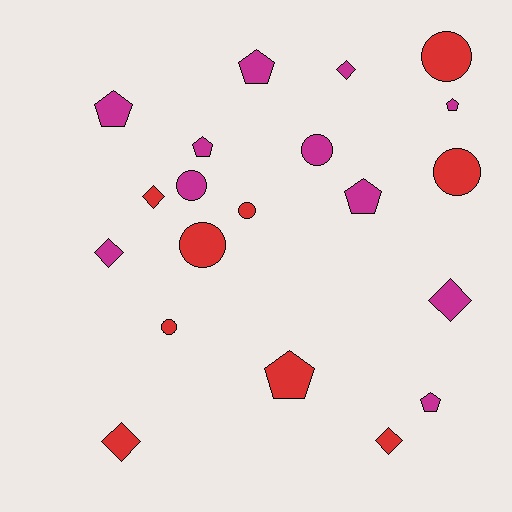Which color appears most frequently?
Magenta, with 11 objects.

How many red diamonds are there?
There are 3 red diamonds.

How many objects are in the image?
There are 20 objects.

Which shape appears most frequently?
Circle, with 7 objects.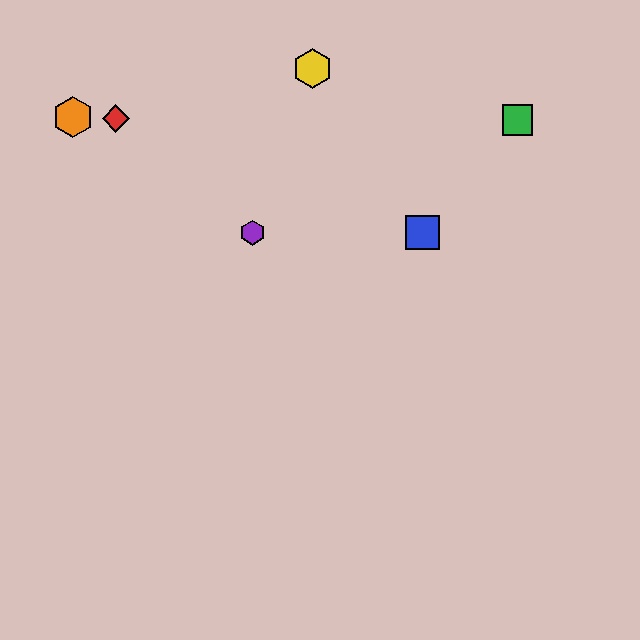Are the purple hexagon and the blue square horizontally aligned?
Yes, both are at y≈233.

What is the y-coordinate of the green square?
The green square is at y≈120.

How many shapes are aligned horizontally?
2 shapes (the blue square, the purple hexagon) are aligned horizontally.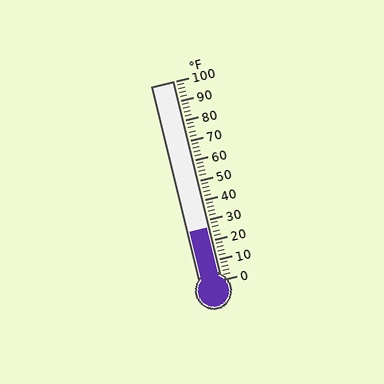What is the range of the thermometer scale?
The thermometer scale ranges from 0°F to 100°F.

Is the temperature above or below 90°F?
The temperature is below 90°F.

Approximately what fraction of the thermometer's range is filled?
The thermometer is filled to approximately 25% of its range.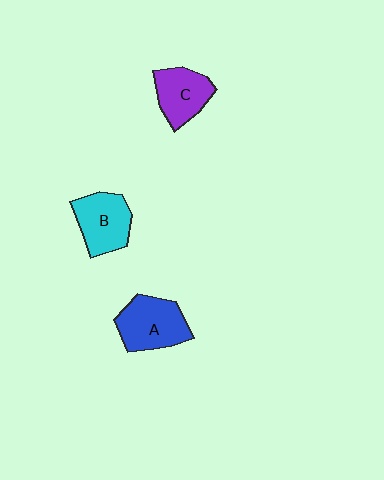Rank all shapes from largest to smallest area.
From largest to smallest: A (blue), B (cyan), C (purple).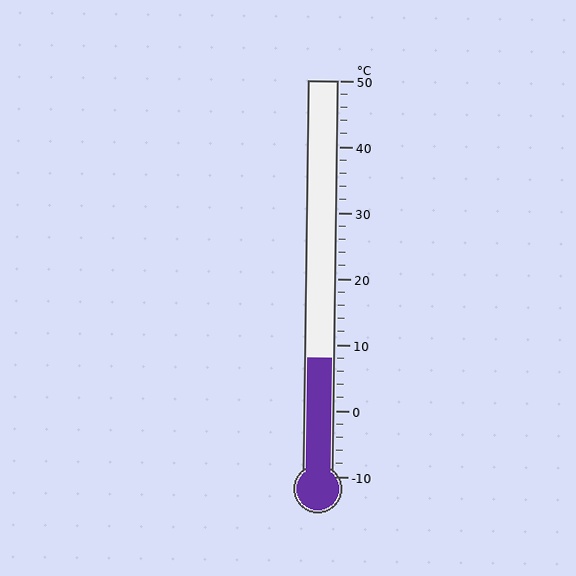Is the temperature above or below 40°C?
The temperature is below 40°C.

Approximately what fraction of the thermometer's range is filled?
The thermometer is filled to approximately 30% of its range.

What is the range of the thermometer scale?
The thermometer scale ranges from -10°C to 50°C.